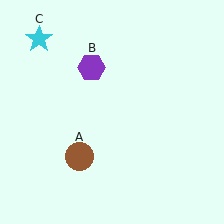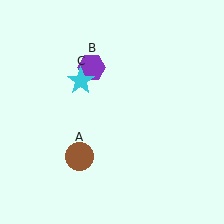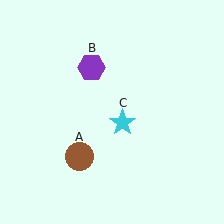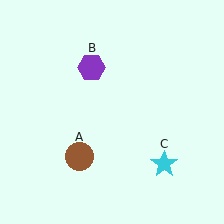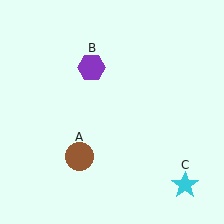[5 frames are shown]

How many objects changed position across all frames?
1 object changed position: cyan star (object C).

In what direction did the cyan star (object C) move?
The cyan star (object C) moved down and to the right.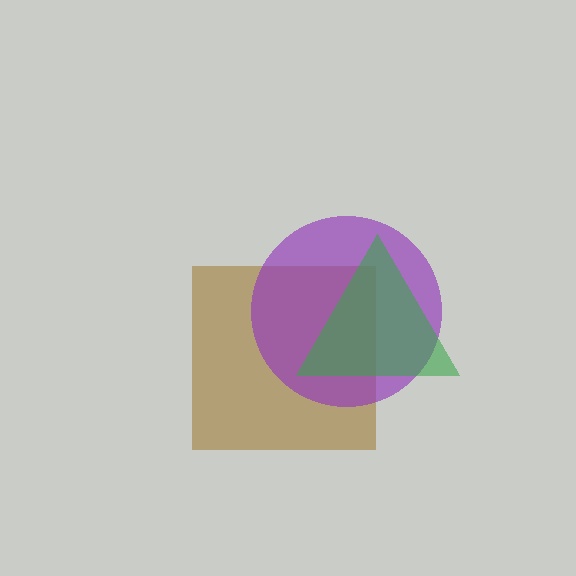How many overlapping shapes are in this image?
There are 3 overlapping shapes in the image.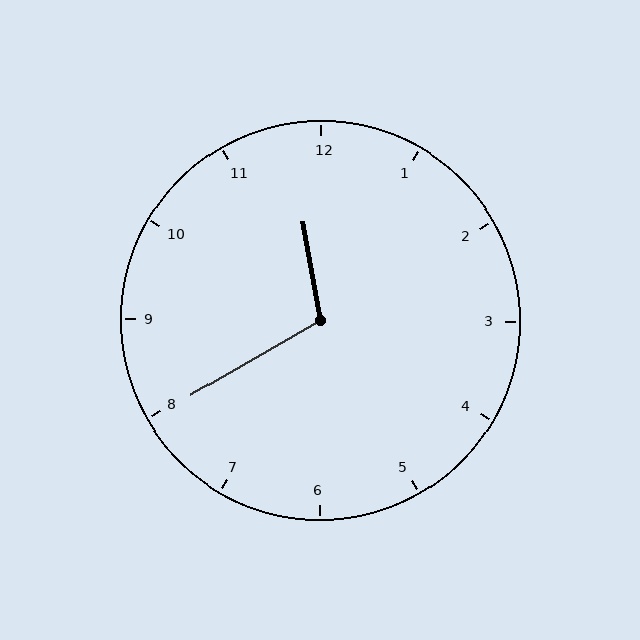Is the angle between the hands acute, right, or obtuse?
It is obtuse.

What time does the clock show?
11:40.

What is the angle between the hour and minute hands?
Approximately 110 degrees.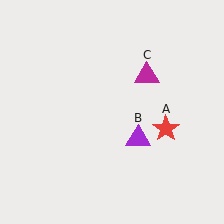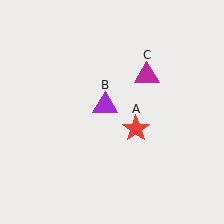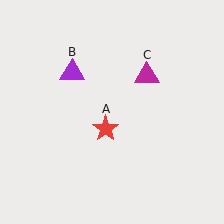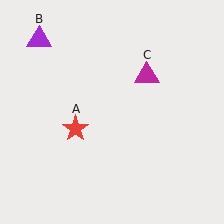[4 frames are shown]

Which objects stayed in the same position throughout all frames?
Magenta triangle (object C) remained stationary.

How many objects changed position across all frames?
2 objects changed position: red star (object A), purple triangle (object B).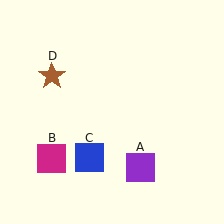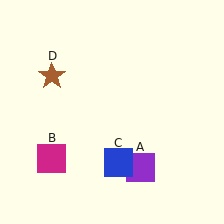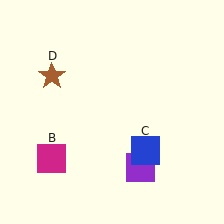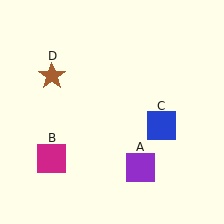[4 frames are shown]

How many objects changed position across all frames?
1 object changed position: blue square (object C).